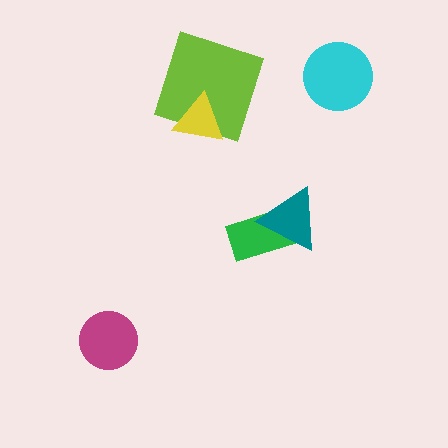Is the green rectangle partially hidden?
Yes, it is partially covered by another shape.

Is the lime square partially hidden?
Yes, it is partially covered by another shape.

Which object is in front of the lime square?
The yellow triangle is in front of the lime square.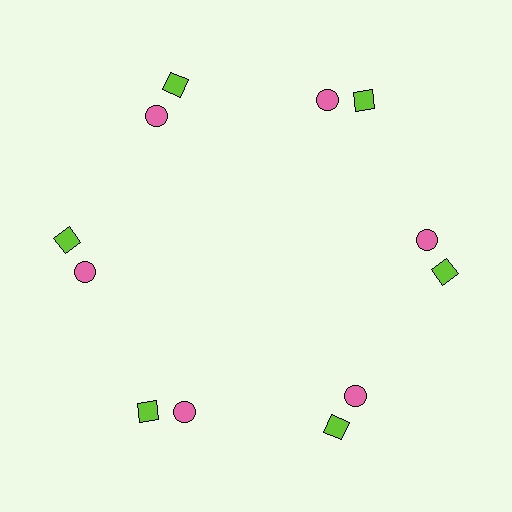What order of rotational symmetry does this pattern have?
This pattern has 6-fold rotational symmetry.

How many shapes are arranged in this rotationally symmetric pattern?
There are 12 shapes, arranged in 6 groups of 2.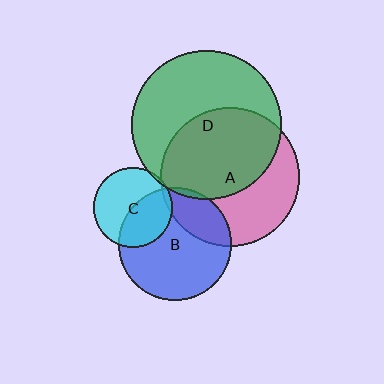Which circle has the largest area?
Circle D (green).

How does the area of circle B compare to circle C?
Approximately 2.0 times.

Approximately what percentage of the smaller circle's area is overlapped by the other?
Approximately 5%.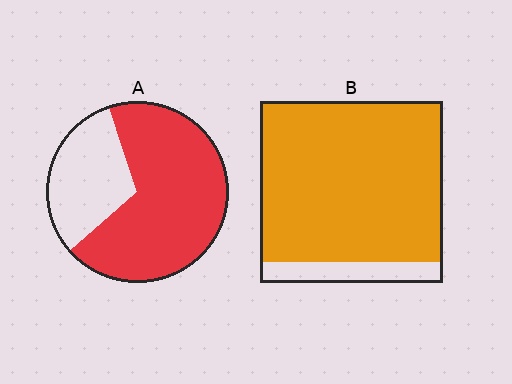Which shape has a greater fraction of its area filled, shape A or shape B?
Shape B.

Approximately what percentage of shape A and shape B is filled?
A is approximately 70% and B is approximately 90%.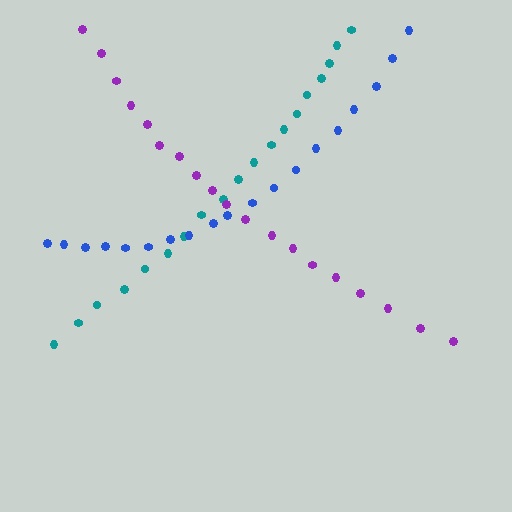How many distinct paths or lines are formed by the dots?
There are 3 distinct paths.